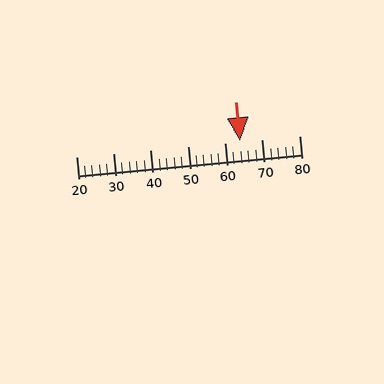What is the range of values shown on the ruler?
The ruler shows values from 20 to 80.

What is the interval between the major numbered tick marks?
The major tick marks are spaced 10 units apart.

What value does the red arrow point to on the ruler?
The red arrow points to approximately 64.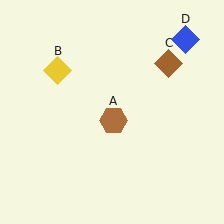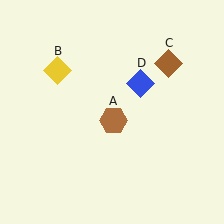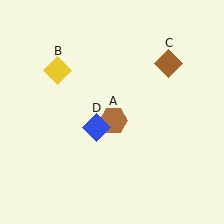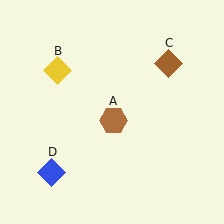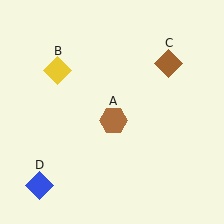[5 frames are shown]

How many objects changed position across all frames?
1 object changed position: blue diamond (object D).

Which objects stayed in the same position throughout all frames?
Brown hexagon (object A) and yellow diamond (object B) and brown diamond (object C) remained stationary.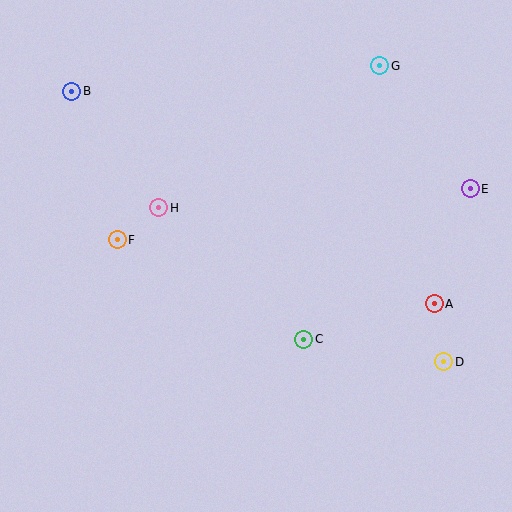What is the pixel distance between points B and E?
The distance between B and E is 410 pixels.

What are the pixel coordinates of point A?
Point A is at (434, 304).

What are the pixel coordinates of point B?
Point B is at (72, 91).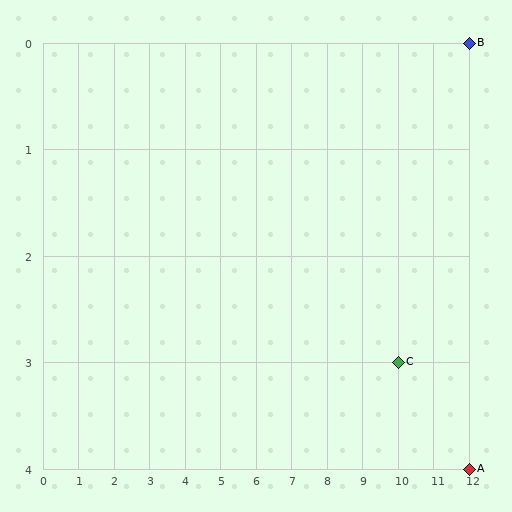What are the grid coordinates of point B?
Point B is at grid coordinates (12, 0).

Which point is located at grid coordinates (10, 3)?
Point C is at (10, 3).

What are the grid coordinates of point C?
Point C is at grid coordinates (10, 3).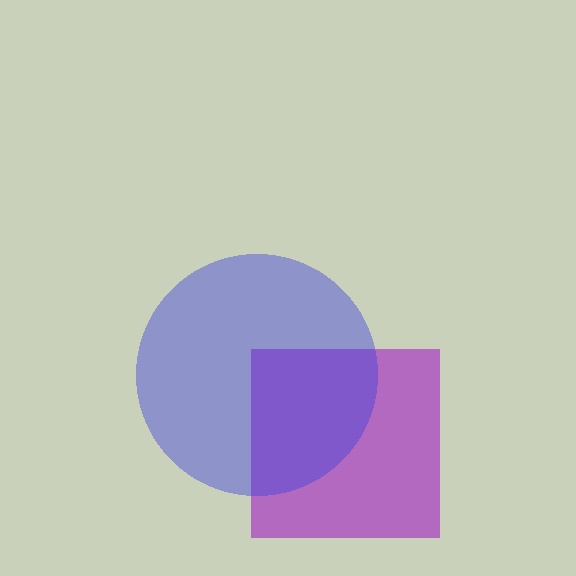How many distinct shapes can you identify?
There are 2 distinct shapes: a purple square, a blue circle.